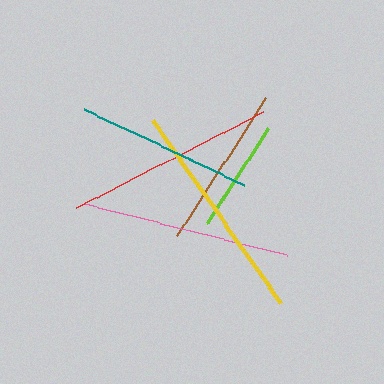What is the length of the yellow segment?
The yellow segment is approximately 223 pixels long.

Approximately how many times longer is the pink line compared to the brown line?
The pink line is approximately 1.3 times the length of the brown line.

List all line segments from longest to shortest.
From longest to shortest: yellow, red, pink, teal, brown, lime.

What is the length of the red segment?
The red segment is approximately 211 pixels long.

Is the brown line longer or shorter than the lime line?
The brown line is longer than the lime line.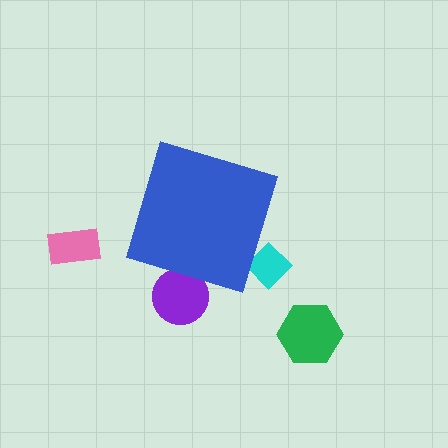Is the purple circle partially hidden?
Yes, the purple circle is partially hidden behind the blue diamond.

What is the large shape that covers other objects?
A blue diamond.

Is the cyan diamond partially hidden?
Yes, the cyan diamond is partially hidden behind the blue diamond.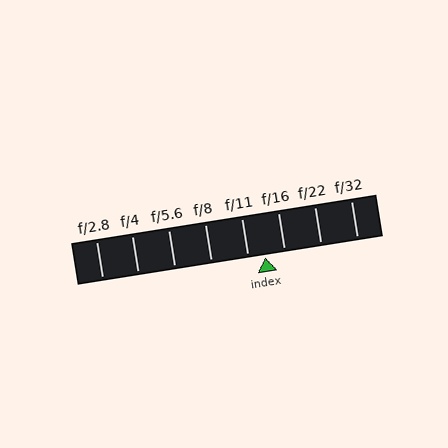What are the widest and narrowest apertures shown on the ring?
The widest aperture shown is f/2.8 and the narrowest is f/32.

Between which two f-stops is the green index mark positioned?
The index mark is between f/11 and f/16.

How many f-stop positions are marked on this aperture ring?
There are 8 f-stop positions marked.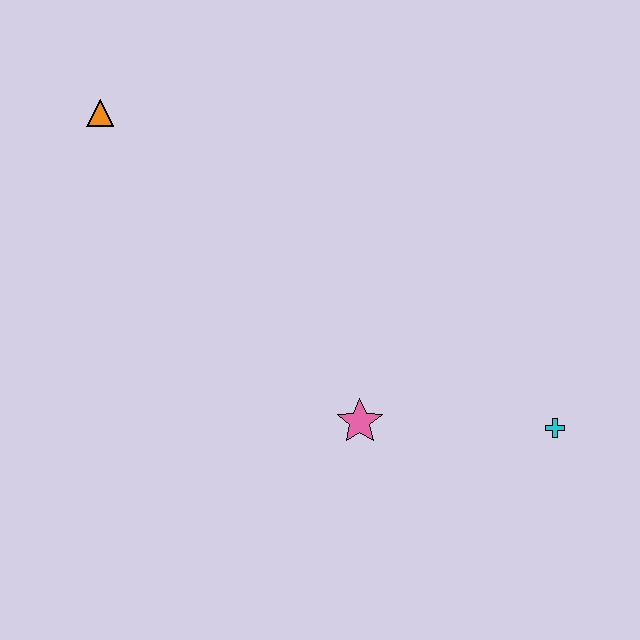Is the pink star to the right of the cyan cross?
No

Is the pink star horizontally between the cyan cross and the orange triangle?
Yes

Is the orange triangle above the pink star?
Yes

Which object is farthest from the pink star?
The orange triangle is farthest from the pink star.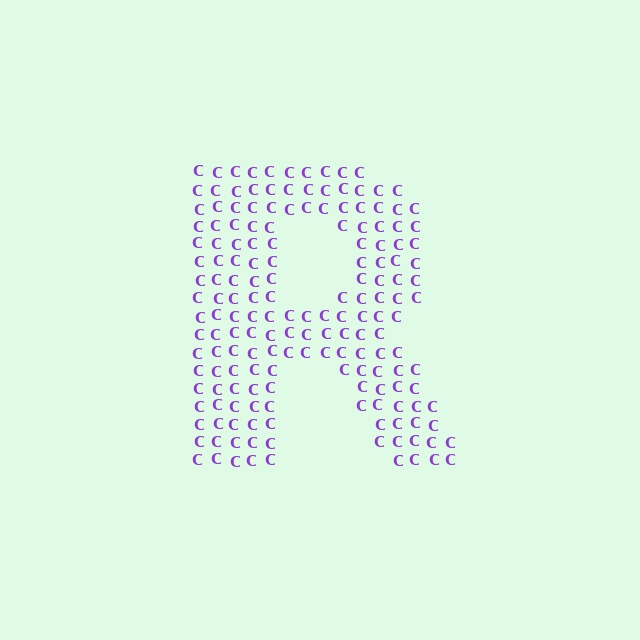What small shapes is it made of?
It is made of small letter C's.